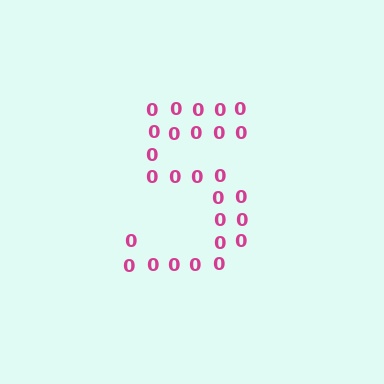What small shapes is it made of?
It is made of small digit 0's.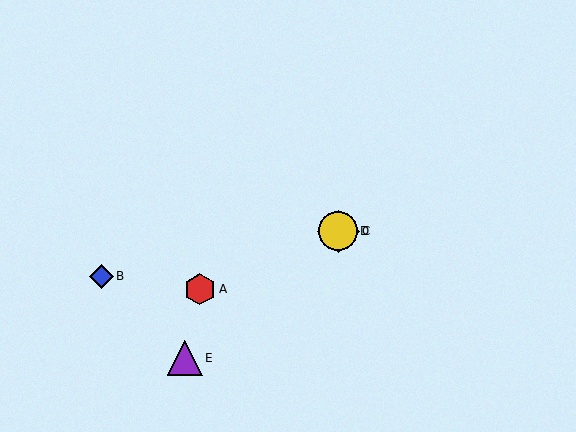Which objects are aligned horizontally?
Objects C, D are aligned horizontally.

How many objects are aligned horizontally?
2 objects (C, D) are aligned horizontally.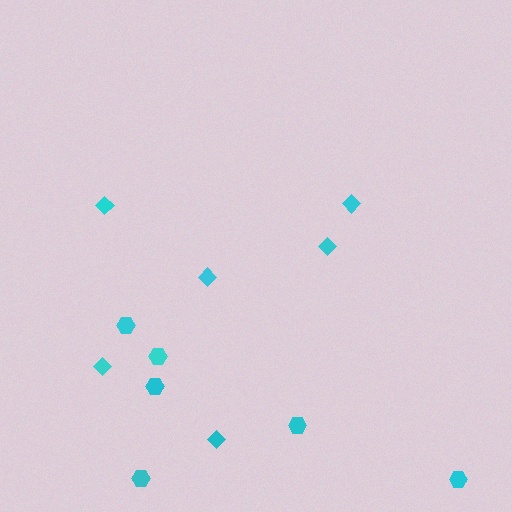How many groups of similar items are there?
There are 2 groups: one group of diamonds (6) and one group of hexagons (6).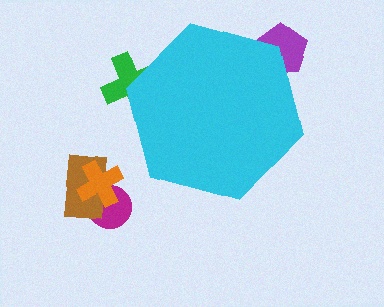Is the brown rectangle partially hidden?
No, the brown rectangle is fully visible.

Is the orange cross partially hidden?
No, the orange cross is fully visible.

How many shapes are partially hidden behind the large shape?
2 shapes are partially hidden.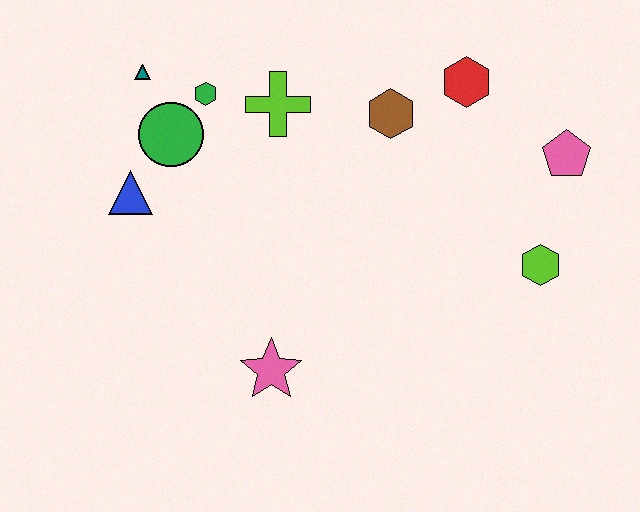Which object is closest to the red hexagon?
The brown hexagon is closest to the red hexagon.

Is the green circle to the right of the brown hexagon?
No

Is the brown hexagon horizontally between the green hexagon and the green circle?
No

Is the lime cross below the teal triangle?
Yes